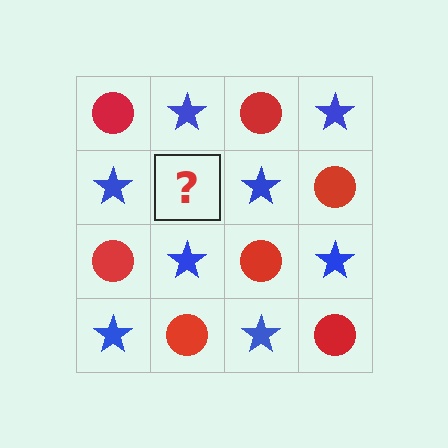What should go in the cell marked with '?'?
The missing cell should contain a red circle.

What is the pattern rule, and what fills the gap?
The rule is that it alternates red circle and blue star in a checkerboard pattern. The gap should be filled with a red circle.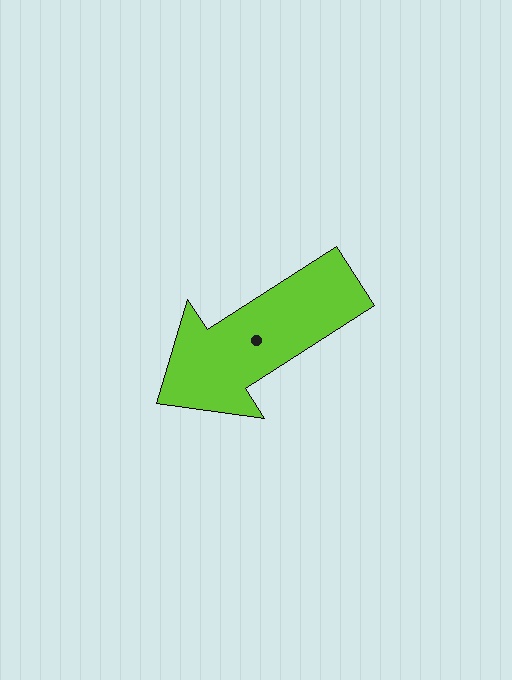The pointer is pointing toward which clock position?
Roughly 8 o'clock.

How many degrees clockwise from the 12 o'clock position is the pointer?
Approximately 237 degrees.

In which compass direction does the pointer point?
Southwest.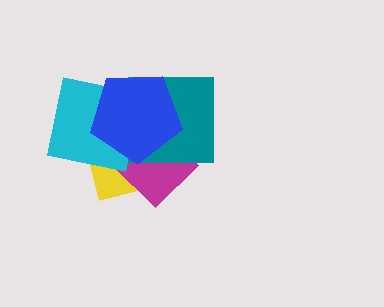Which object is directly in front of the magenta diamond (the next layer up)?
The cyan square is directly in front of the magenta diamond.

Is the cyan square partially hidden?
Yes, it is partially covered by another shape.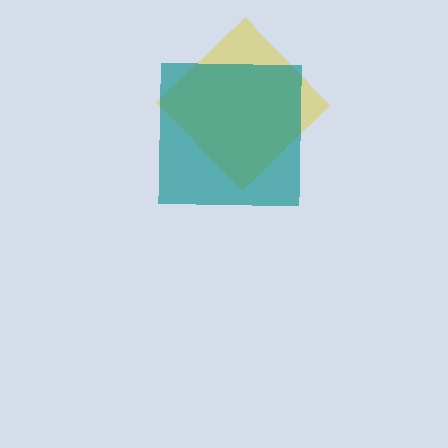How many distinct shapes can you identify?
There are 2 distinct shapes: a yellow diamond, a teal square.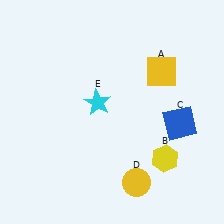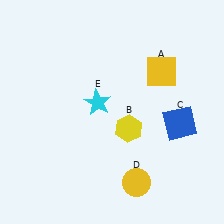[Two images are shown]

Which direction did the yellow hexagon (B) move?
The yellow hexagon (B) moved left.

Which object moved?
The yellow hexagon (B) moved left.